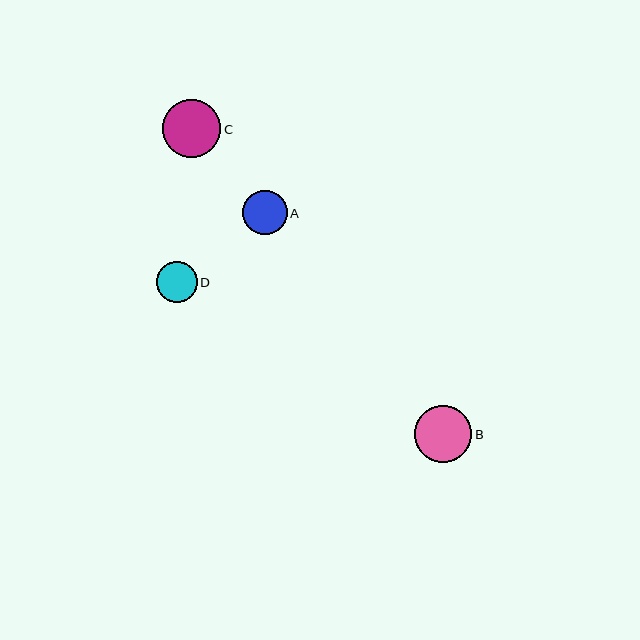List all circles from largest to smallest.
From largest to smallest: C, B, A, D.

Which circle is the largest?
Circle C is the largest with a size of approximately 58 pixels.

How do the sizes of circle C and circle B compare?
Circle C and circle B are approximately the same size.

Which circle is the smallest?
Circle D is the smallest with a size of approximately 41 pixels.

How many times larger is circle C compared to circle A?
Circle C is approximately 1.3 times the size of circle A.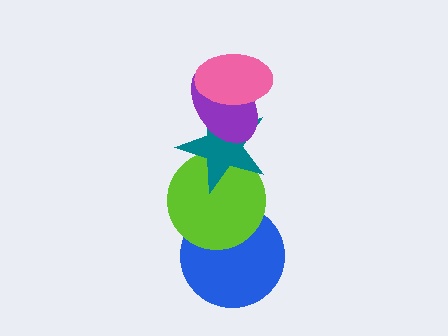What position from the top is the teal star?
The teal star is 3rd from the top.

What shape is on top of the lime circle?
The teal star is on top of the lime circle.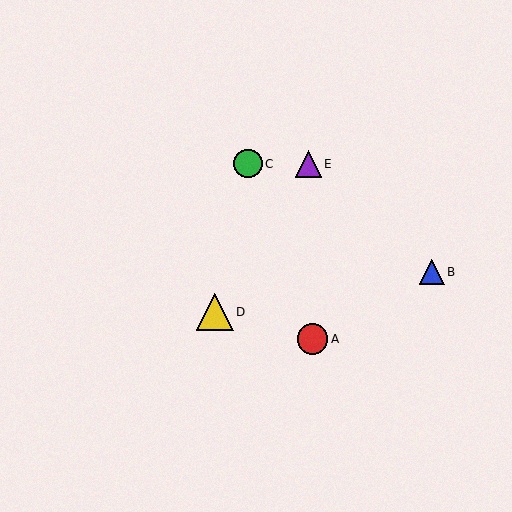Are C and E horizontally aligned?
Yes, both are at y≈164.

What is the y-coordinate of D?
Object D is at y≈312.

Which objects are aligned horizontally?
Objects C, E are aligned horizontally.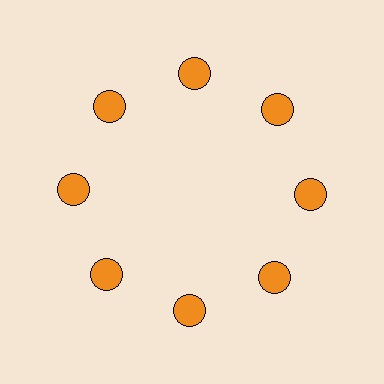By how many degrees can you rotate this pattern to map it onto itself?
The pattern maps onto itself every 45 degrees of rotation.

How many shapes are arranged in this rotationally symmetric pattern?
There are 8 shapes, arranged in 8 groups of 1.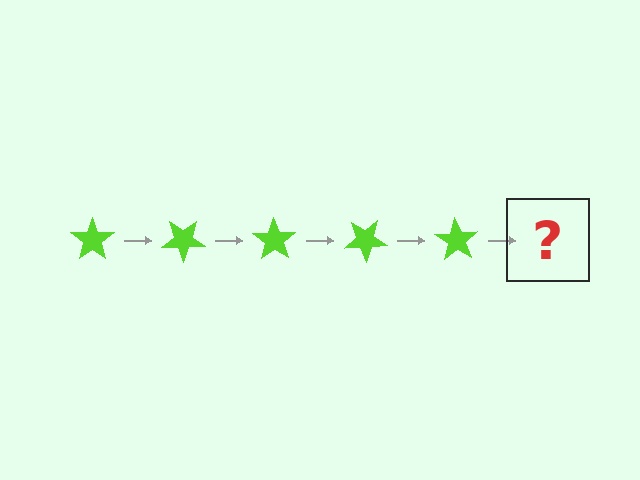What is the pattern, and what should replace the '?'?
The pattern is that the star rotates 35 degrees each step. The '?' should be a lime star rotated 175 degrees.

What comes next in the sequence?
The next element should be a lime star rotated 175 degrees.